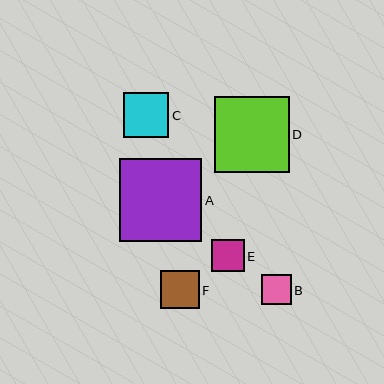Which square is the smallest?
Square B is the smallest with a size of approximately 30 pixels.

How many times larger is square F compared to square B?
Square F is approximately 1.3 times the size of square B.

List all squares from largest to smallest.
From largest to smallest: A, D, C, F, E, B.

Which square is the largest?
Square A is the largest with a size of approximately 83 pixels.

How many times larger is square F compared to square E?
Square F is approximately 1.2 times the size of square E.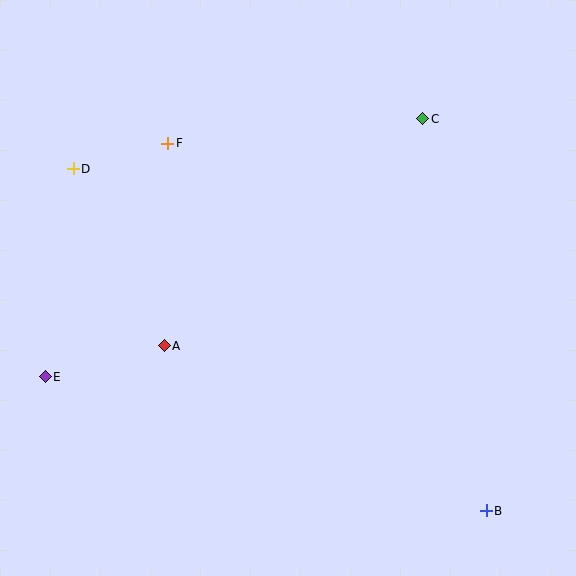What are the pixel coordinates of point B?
Point B is at (486, 511).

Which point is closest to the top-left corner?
Point D is closest to the top-left corner.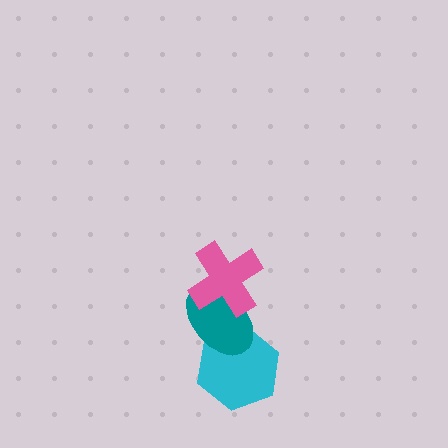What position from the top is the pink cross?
The pink cross is 1st from the top.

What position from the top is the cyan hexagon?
The cyan hexagon is 3rd from the top.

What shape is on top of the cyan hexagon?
The teal ellipse is on top of the cyan hexagon.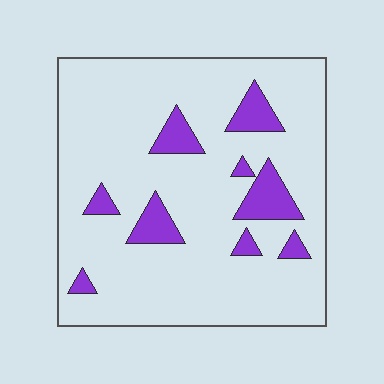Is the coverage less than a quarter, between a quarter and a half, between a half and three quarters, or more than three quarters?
Less than a quarter.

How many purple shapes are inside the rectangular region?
9.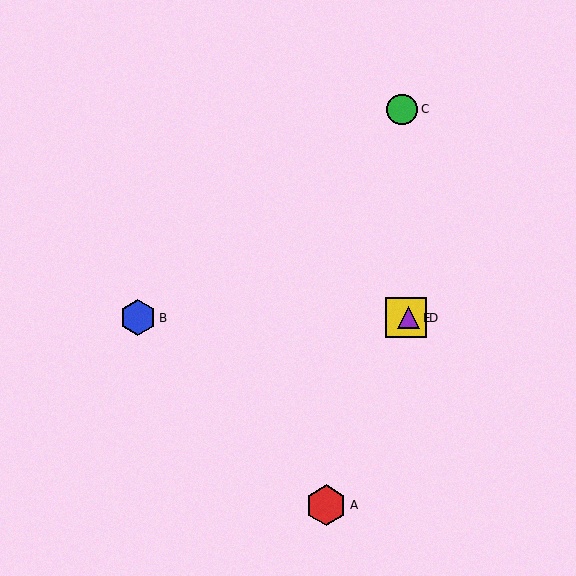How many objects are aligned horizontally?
3 objects (B, D, E) are aligned horizontally.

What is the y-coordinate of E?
Object E is at y≈318.